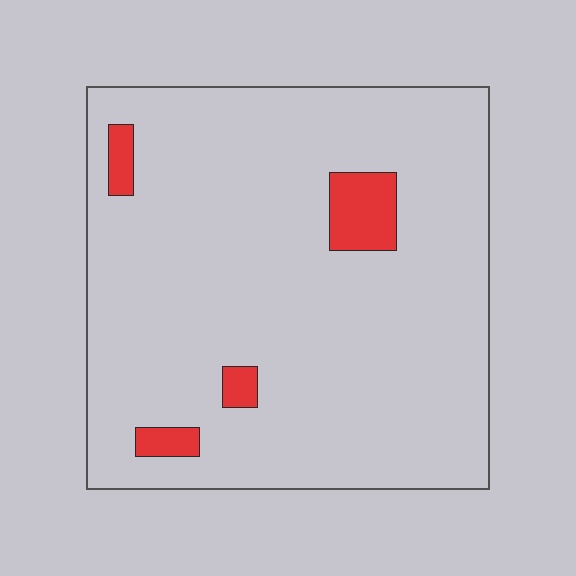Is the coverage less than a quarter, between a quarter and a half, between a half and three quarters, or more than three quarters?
Less than a quarter.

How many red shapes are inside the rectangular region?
4.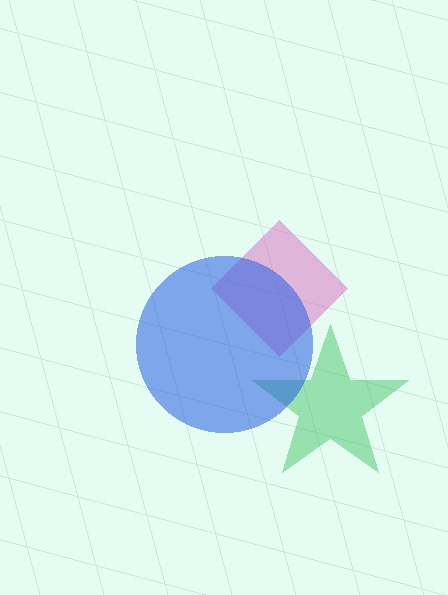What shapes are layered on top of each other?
The layered shapes are: a green star, a pink diamond, a blue circle.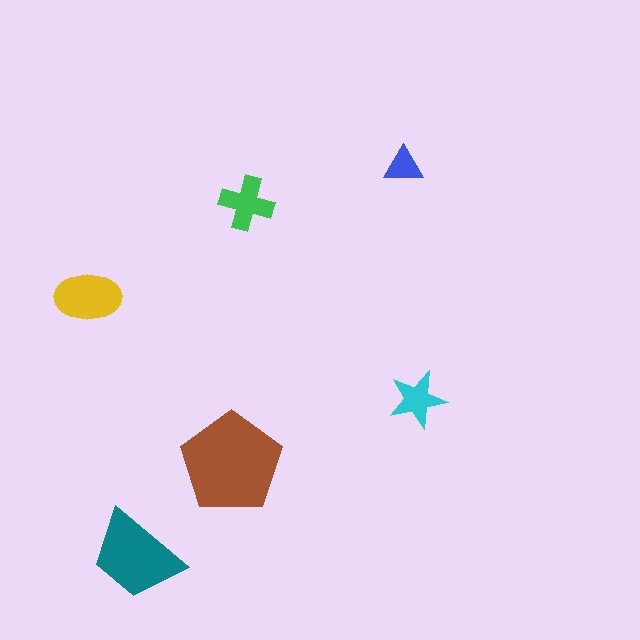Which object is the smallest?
The blue triangle.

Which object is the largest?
The brown pentagon.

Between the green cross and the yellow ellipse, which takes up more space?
The yellow ellipse.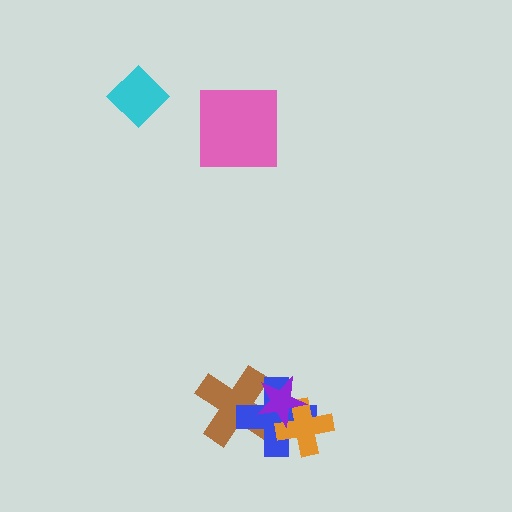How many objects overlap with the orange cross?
2 objects overlap with the orange cross.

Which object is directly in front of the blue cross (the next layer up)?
The orange cross is directly in front of the blue cross.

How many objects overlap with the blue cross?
3 objects overlap with the blue cross.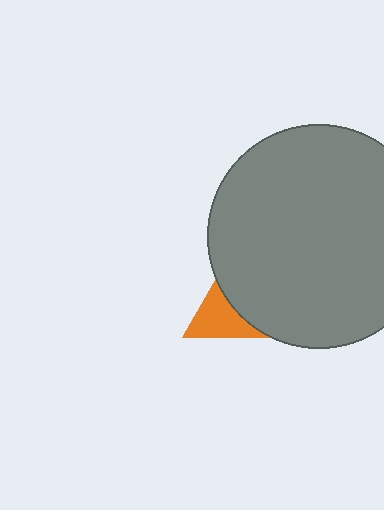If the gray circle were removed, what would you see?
You would see the complete orange triangle.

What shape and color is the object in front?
The object in front is a gray circle.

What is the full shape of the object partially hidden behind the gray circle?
The partially hidden object is an orange triangle.